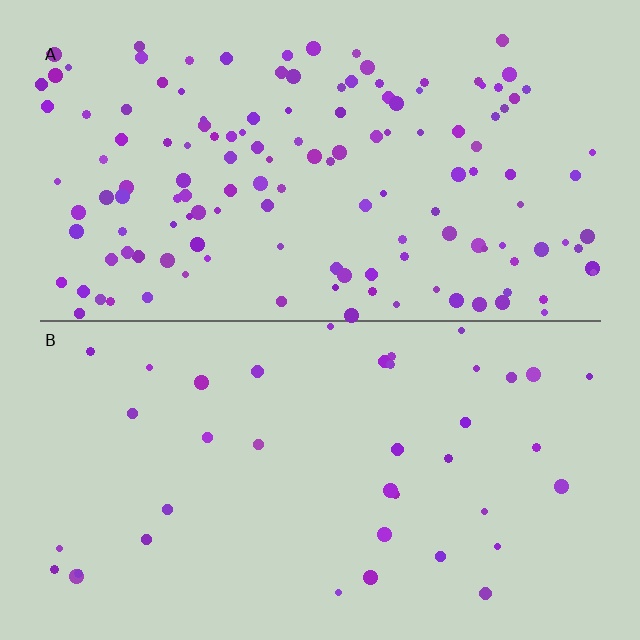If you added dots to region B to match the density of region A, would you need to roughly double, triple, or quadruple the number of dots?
Approximately quadruple.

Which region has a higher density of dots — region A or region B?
A (the top).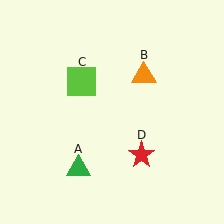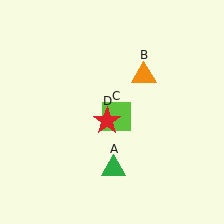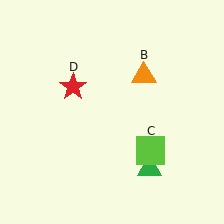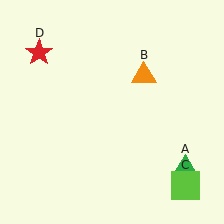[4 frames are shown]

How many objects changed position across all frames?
3 objects changed position: green triangle (object A), lime square (object C), red star (object D).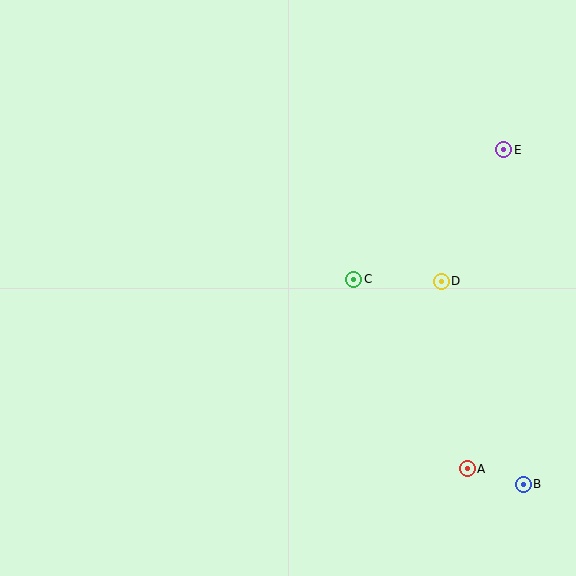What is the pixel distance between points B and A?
The distance between B and A is 58 pixels.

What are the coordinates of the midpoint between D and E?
The midpoint between D and E is at (473, 216).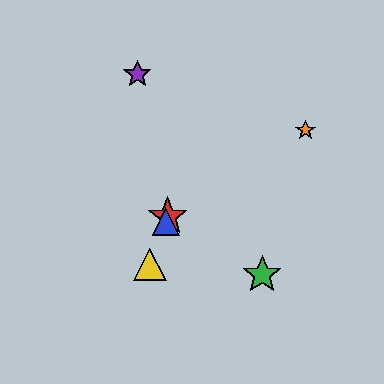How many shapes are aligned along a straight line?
3 shapes (the red star, the blue triangle, the yellow triangle) are aligned along a straight line.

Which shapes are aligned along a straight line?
The red star, the blue triangle, the yellow triangle are aligned along a straight line.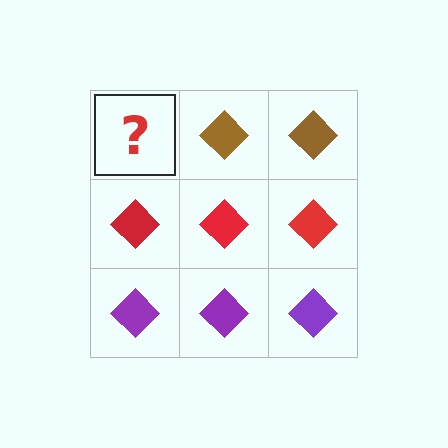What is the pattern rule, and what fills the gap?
The rule is that each row has a consistent color. The gap should be filled with a brown diamond.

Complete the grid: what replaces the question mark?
The question mark should be replaced with a brown diamond.